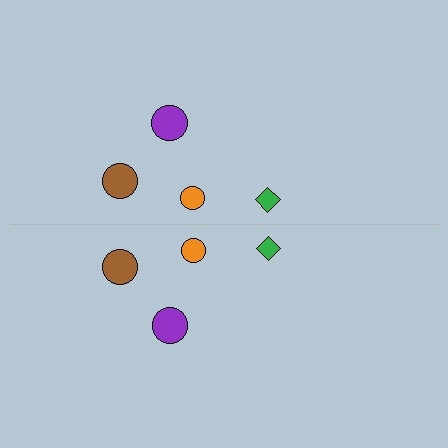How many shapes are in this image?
There are 8 shapes in this image.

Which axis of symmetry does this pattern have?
The pattern has a horizontal axis of symmetry running through the center of the image.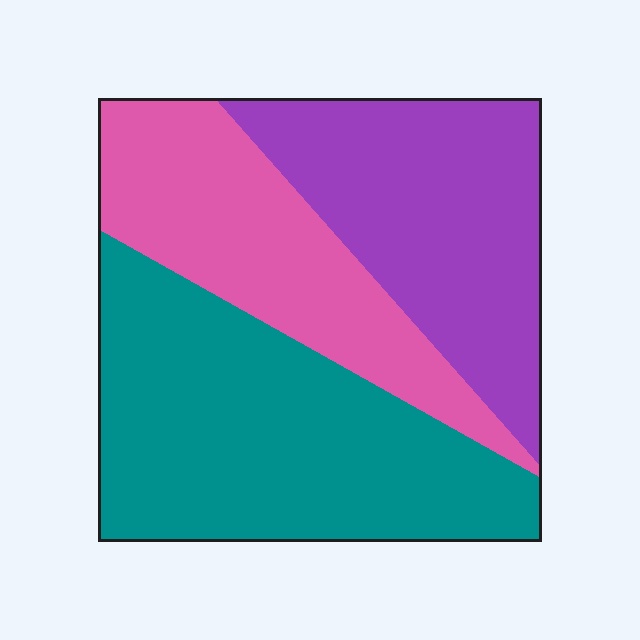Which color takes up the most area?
Teal, at roughly 40%.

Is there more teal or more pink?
Teal.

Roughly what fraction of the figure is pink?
Pink takes up between a quarter and a half of the figure.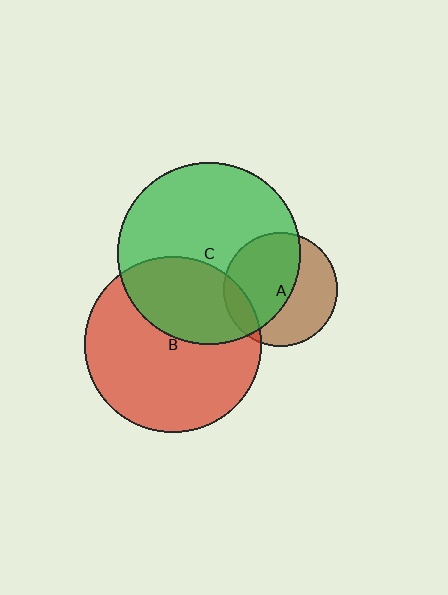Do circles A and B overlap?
Yes.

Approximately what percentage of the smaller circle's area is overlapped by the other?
Approximately 15%.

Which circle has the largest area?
Circle C (green).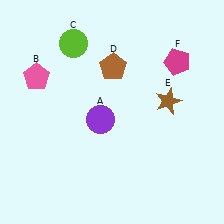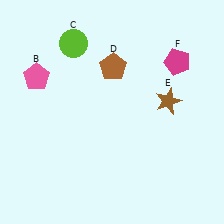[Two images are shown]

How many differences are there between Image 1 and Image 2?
There is 1 difference between the two images.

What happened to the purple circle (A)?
The purple circle (A) was removed in Image 2. It was in the bottom-left area of Image 1.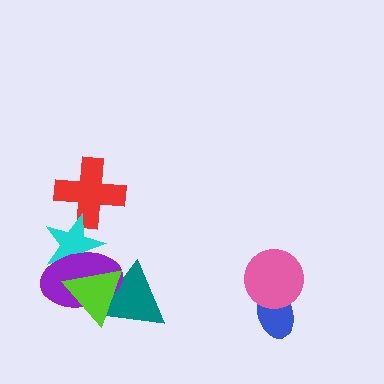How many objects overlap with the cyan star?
3 objects overlap with the cyan star.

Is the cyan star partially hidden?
Yes, it is partially covered by another shape.